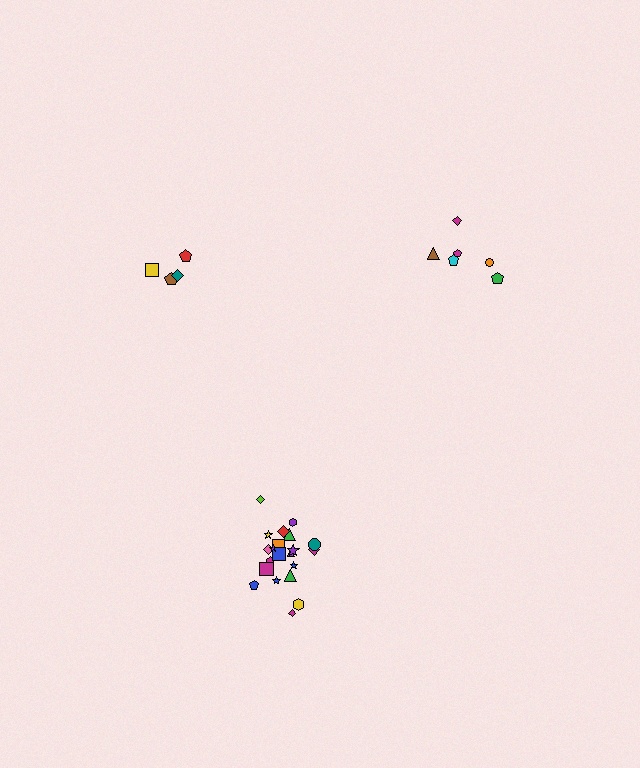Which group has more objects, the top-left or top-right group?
The top-right group.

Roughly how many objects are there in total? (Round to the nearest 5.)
Roughly 30 objects in total.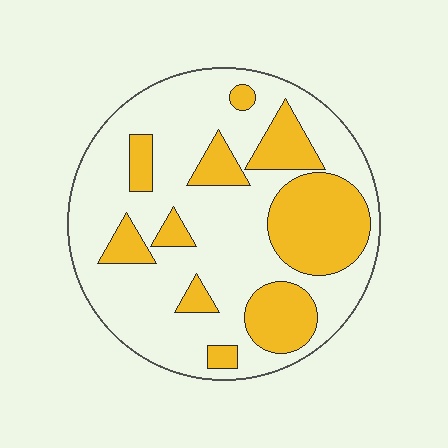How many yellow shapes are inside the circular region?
10.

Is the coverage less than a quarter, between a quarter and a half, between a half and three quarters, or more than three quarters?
Between a quarter and a half.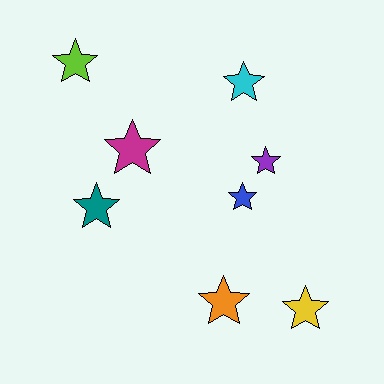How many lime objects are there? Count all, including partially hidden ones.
There is 1 lime object.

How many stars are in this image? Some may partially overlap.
There are 8 stars.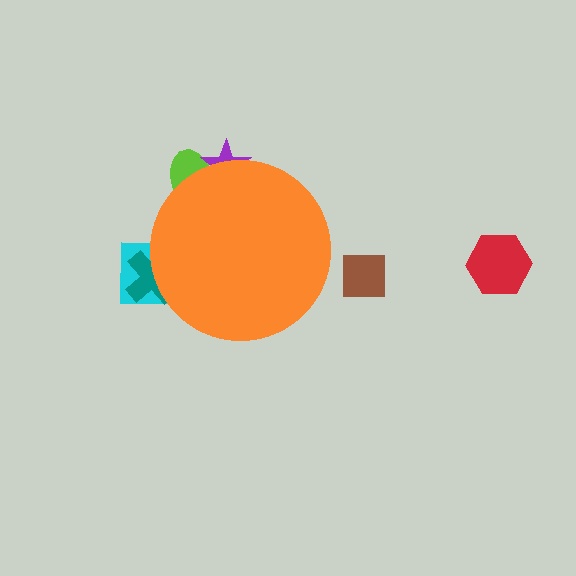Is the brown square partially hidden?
No, the brown square is fully visible.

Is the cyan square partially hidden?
Yes, the cyan square is partially hidden behind the orange circle.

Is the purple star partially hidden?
Yes, the purple star is partially hidden behind the orange circle.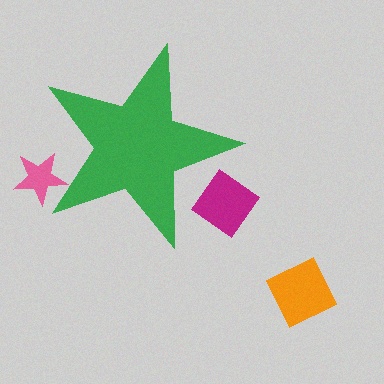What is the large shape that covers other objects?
A green star.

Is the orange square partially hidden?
No, the orange square is fully visible.